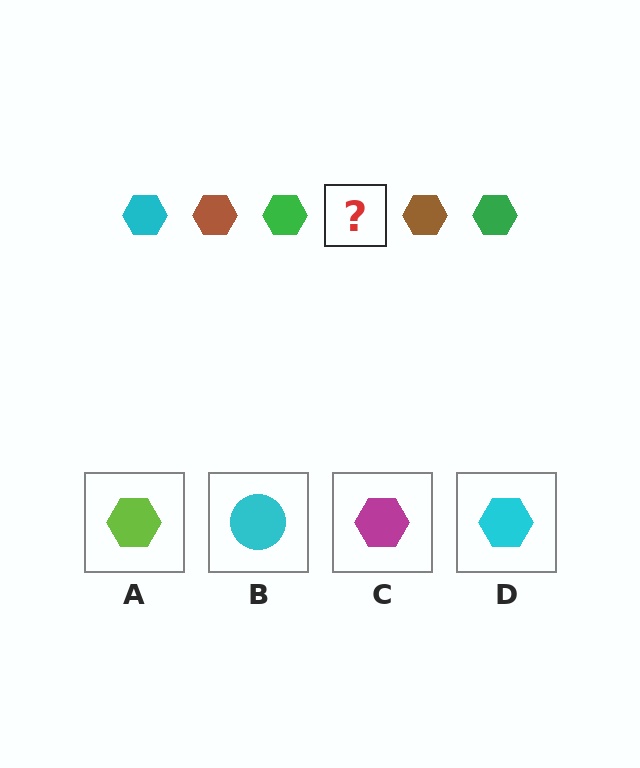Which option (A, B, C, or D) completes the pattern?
D.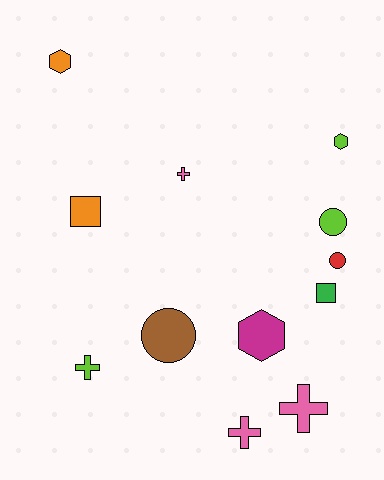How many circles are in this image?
There are 3 circles.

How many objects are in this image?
There are 12 objects.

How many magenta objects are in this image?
There is 1 magenta object.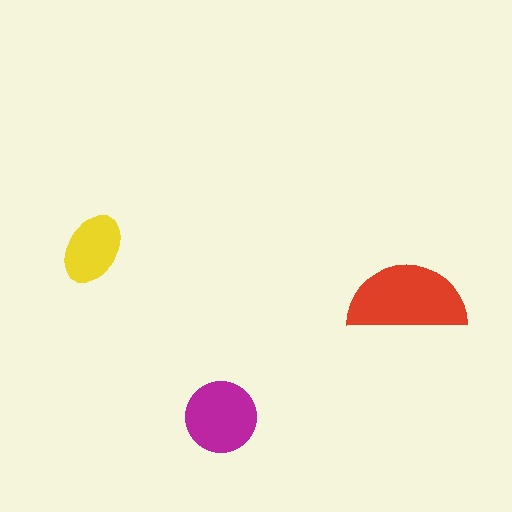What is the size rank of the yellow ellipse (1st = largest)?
3rd.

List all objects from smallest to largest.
The yellow ellipse, the magenta circle, the red semicircle.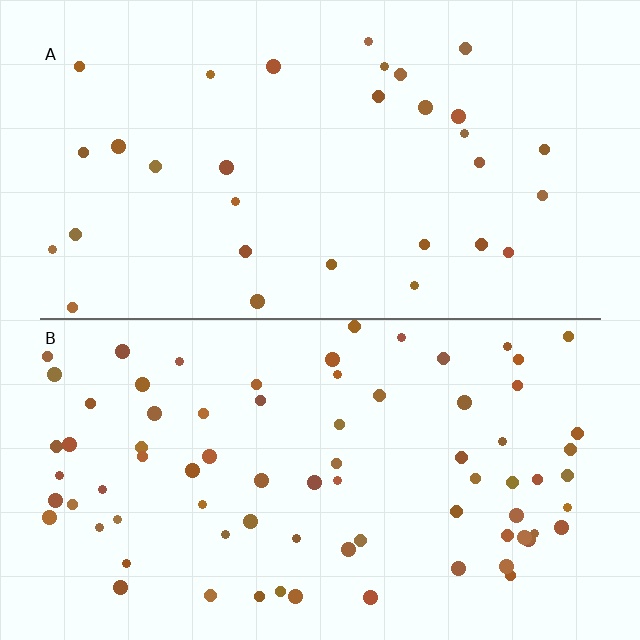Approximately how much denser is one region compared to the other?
Approximately 2.5× — region B over region A.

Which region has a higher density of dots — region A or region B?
B (the bottom).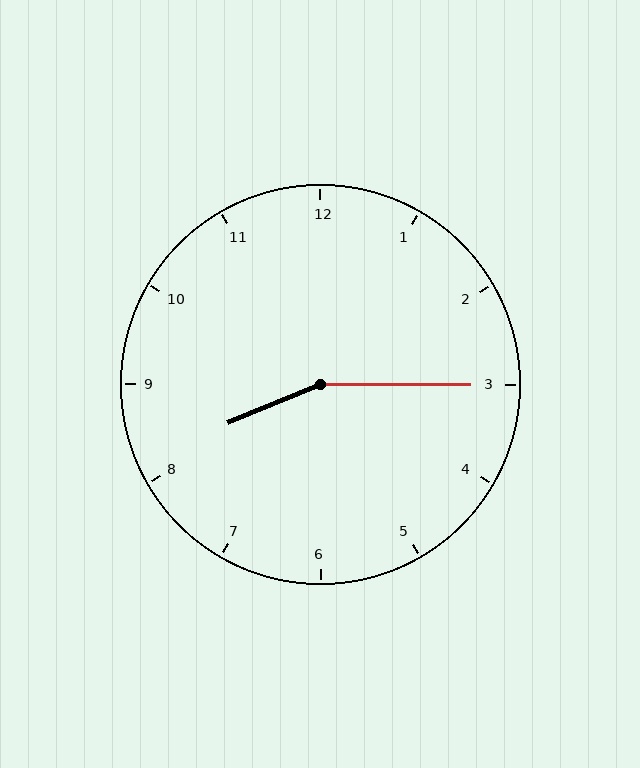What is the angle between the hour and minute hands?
Approximately 158 degrees.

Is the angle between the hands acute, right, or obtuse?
It is obtuse.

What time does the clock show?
8:15.